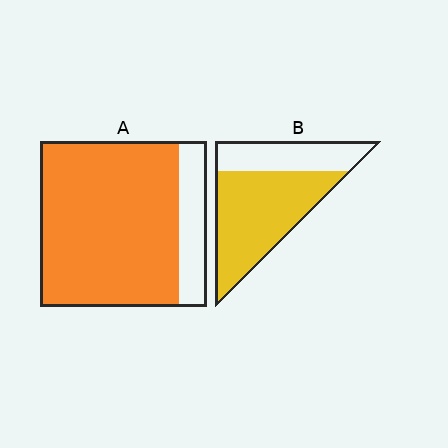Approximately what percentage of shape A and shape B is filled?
A is approximately 85% and B is approximately 65%.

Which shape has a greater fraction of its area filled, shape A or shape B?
Shape A.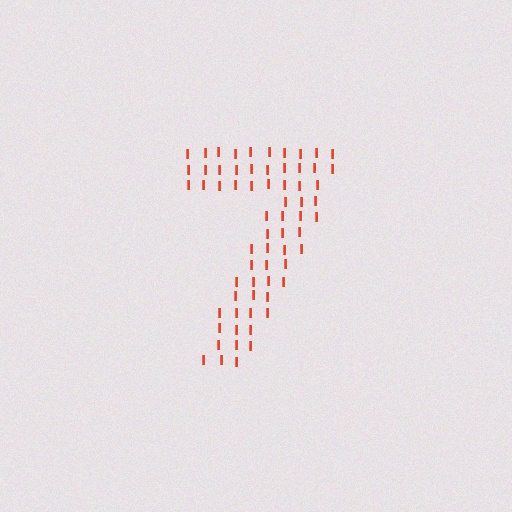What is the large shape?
The large shape is the digit 7.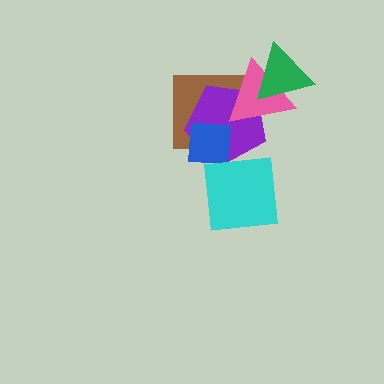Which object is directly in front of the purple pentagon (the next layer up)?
The blue square is directly in front of the purple pentagon.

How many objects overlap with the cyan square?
0 objects overlap with the cyan square.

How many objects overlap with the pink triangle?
3 objects overlap with the pink triangle.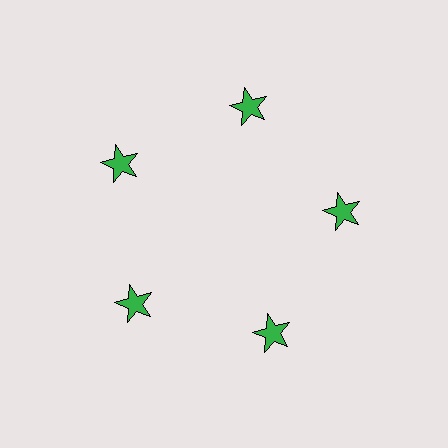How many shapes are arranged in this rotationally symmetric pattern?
There are 5 shapes, arranged in 5 groups of 1.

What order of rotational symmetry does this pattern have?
This pattern has 5-fold rotational symmetry.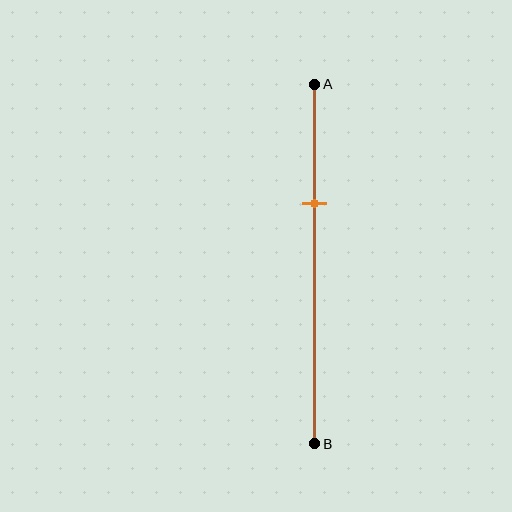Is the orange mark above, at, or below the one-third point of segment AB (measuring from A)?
The orange mark is approximately at the one-third point of segment AB.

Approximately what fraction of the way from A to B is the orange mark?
The orange mark is approximately 35% of the way from A to B.